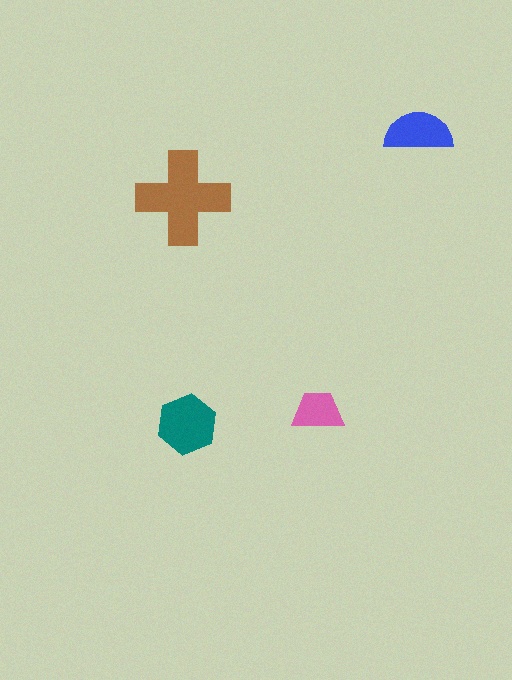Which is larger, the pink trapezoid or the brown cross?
The brown cross.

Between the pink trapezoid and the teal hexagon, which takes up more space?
The teal hexagon.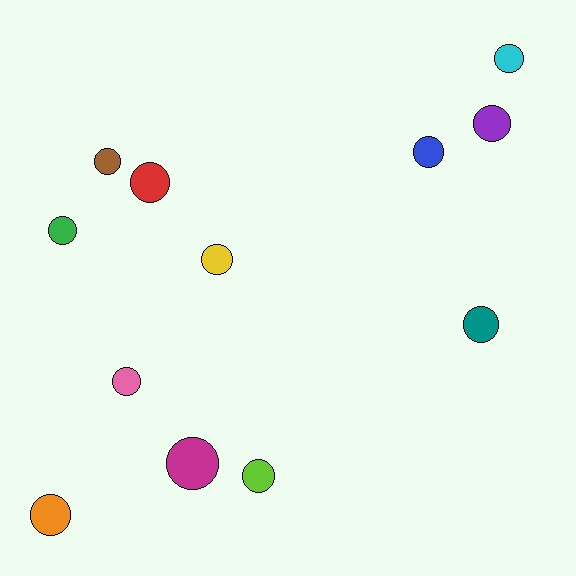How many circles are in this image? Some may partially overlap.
There are 12 circles.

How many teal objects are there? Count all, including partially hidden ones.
There is 1 teal object.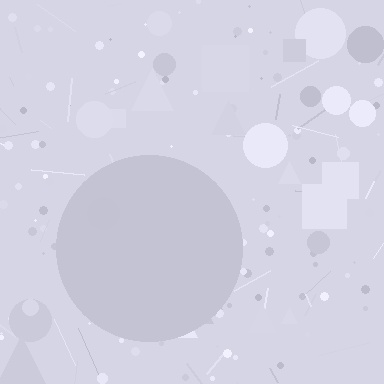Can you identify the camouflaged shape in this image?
The camouflaged shape is a circle.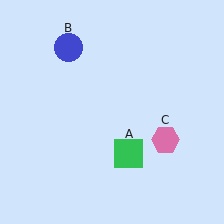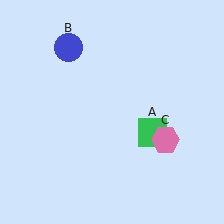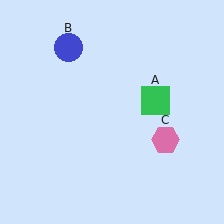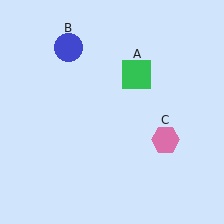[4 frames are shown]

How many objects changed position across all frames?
1 object changed position: green square (object A).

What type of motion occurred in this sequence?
The green square (object A) rotated counterclockwise around the center of the scene.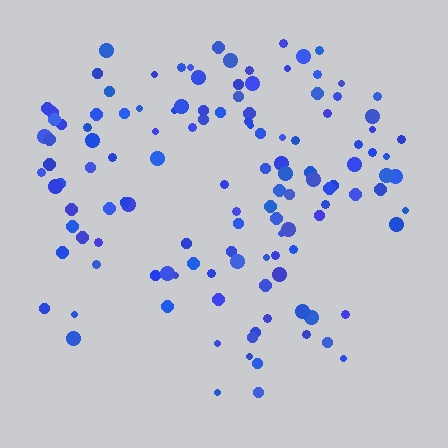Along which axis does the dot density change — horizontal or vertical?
Vertical.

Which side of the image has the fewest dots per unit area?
The bottom.